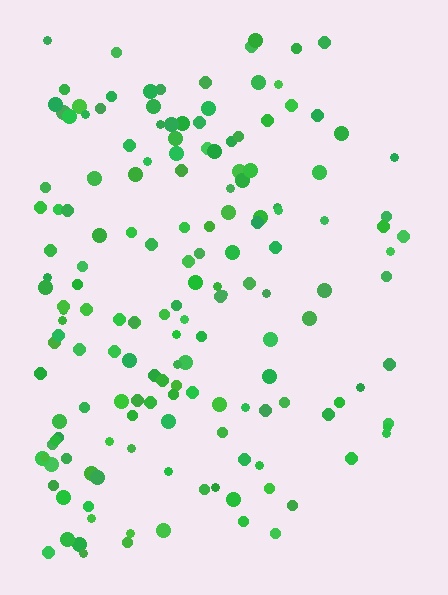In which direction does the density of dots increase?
From right to left, with the left side densest.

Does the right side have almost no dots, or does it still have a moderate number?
Still a moderate number, just noticeably fewer than the left.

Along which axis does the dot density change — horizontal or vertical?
Horizontal.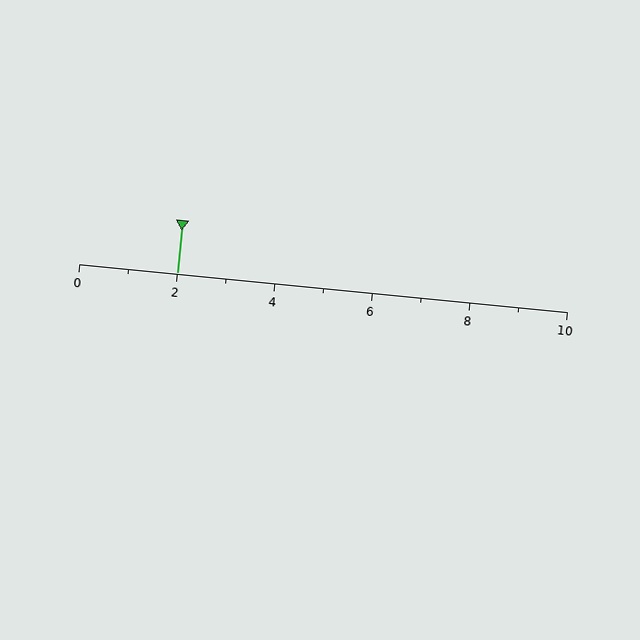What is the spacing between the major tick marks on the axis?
The major ticks are spaced 2 apart.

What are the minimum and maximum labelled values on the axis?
The axis runs from 0 to 10.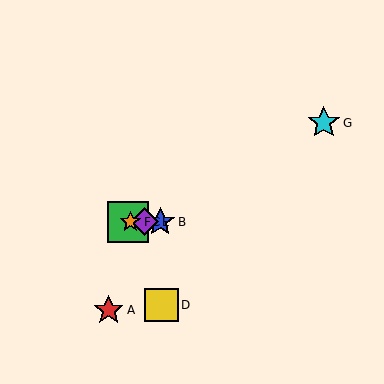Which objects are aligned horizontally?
Objects B, C, E, F are aligned horizontally.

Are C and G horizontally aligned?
No, C is at y≈222 and G is at y≈123.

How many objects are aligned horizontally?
4 objects (B, C, E, F) are aligned horizontally.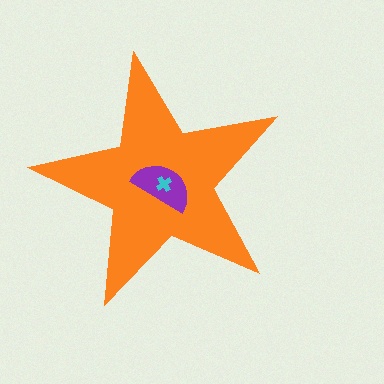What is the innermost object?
The cyan cross.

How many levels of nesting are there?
3.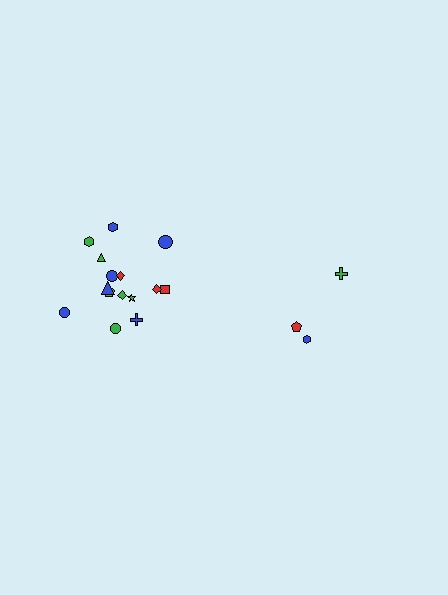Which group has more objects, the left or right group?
The left group.